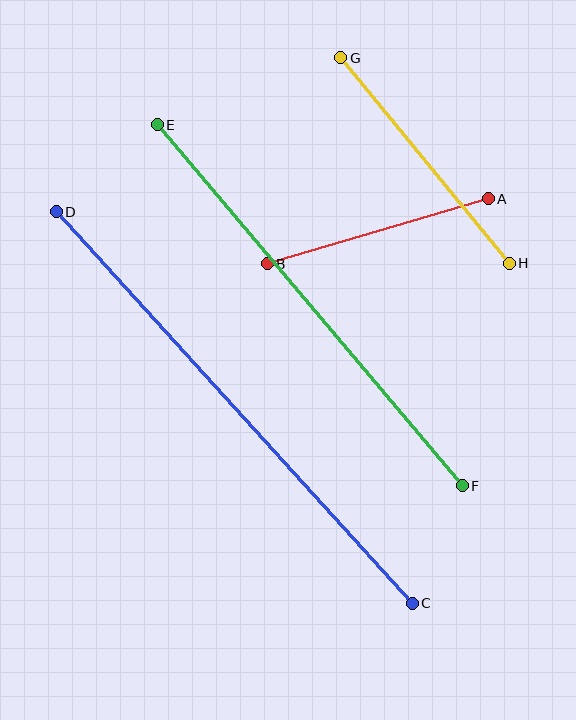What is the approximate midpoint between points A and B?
The midpoint is at approximately (378, 231) pixels.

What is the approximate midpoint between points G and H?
The midpoint is at approximately (425, 161) pixels.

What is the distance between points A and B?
The distance is approximately 230 pixels.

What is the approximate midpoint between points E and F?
The midpoint is at approximately (310, 305) pixels.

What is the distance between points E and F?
The distance is approximately 472 pixels.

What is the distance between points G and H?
The distance is approximately 266 pixels.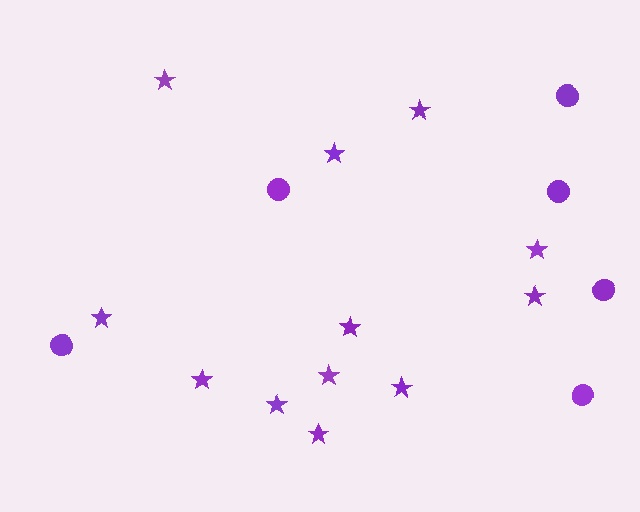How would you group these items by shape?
There are 2 groups: one group of stars (12) and one group of circles (6).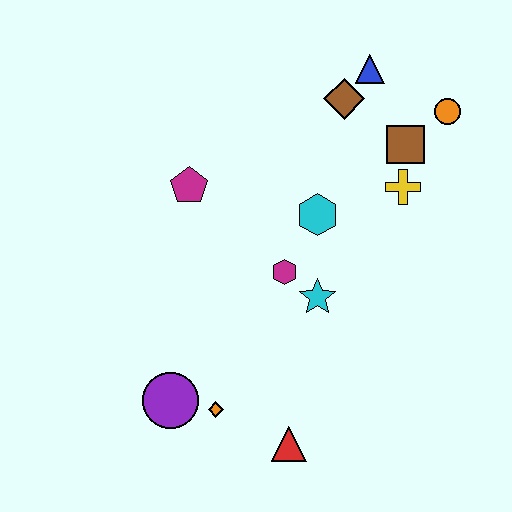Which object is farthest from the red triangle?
The blue triangle is farthest from the red triangle.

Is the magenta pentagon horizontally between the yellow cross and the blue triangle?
No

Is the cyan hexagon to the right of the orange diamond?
Yes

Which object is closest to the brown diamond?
The blue triangle is closest to the brown diamond.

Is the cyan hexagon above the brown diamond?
No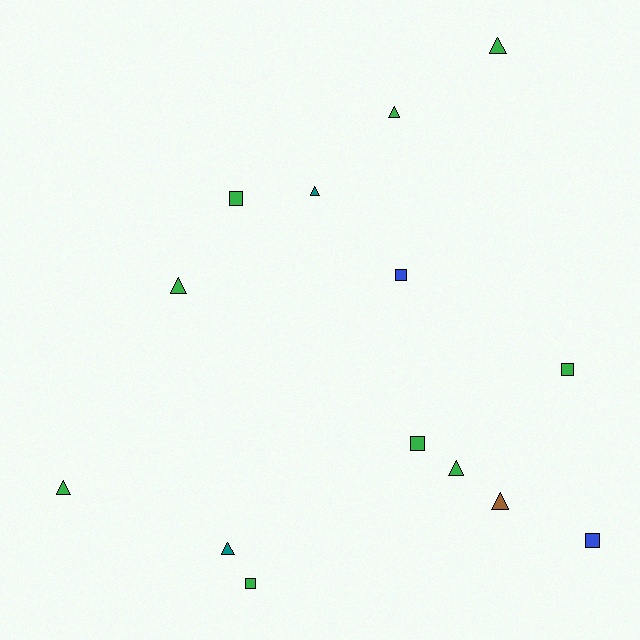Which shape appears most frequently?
Triangle, with 8 objects.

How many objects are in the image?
There are 14 objects.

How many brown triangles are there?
There is 1 brown triangle.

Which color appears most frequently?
Green, with 9 objects.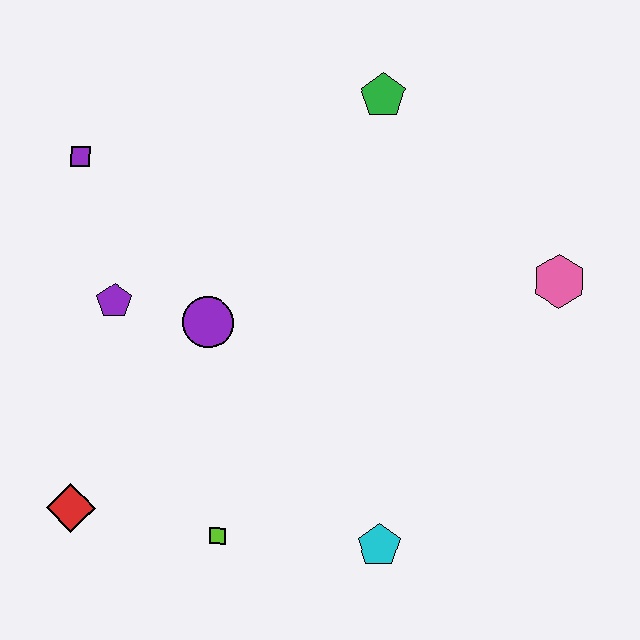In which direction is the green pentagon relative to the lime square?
The green pentagon is above the lime square.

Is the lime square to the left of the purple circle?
No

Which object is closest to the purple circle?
The purple pentagon is closest to the purple circle.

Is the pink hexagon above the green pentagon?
No